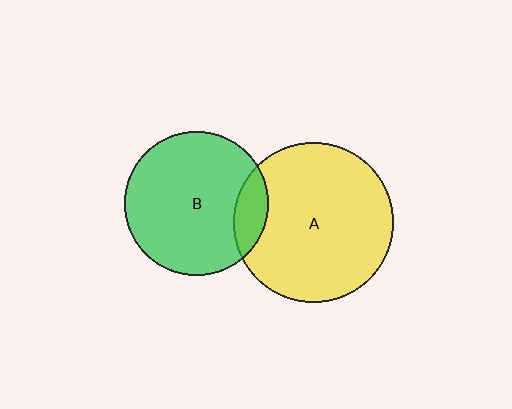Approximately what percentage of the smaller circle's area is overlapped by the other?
Approximately 15%.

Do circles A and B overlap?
Yes.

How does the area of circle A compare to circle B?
Approximately 1.2 times.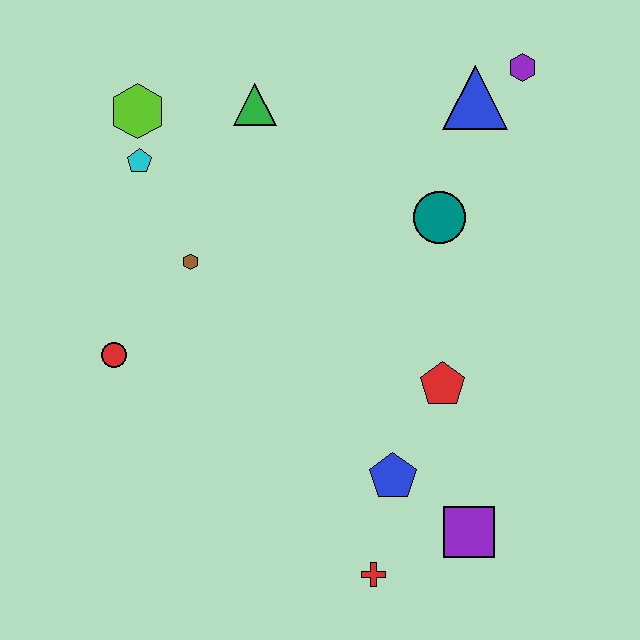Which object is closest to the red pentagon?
The blue pentagon is closest to the red pentagon.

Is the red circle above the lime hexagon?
No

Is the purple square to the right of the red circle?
Yes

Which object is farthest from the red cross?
The purple hexagon is farthest from the red cross.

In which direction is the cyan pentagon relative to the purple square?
The cyan pentagon is above the purple square.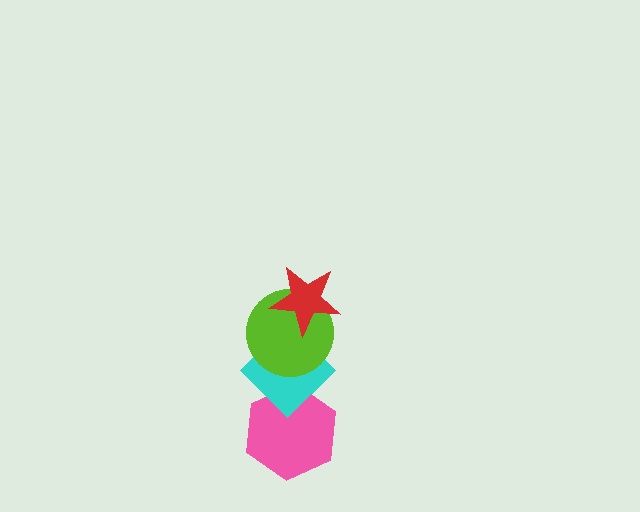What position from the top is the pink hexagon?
The pink hexagon is 4th from the top.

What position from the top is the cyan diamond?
The cyan diamond is 3rd from the top.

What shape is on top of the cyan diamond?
The lime circle is on top of the cyan diamond.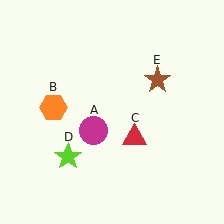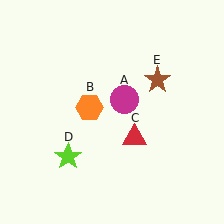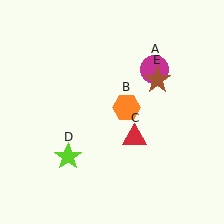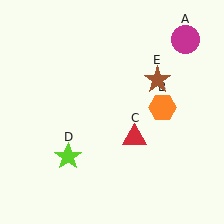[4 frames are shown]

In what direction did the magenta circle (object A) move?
The magenta circle (object A) moved up and to the right.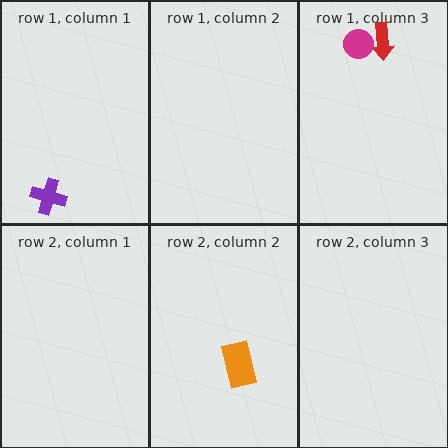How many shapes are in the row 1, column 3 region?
2.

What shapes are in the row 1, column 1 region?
The purple cross.